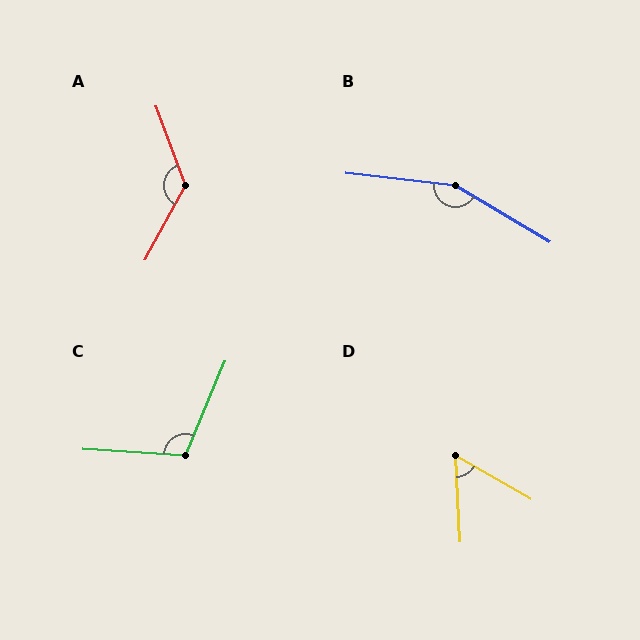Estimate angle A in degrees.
Approximately 131 degrees.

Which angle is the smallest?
D, at approximately 57 degrees.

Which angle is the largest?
B, at approximately 156 degrees.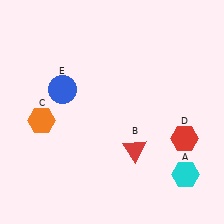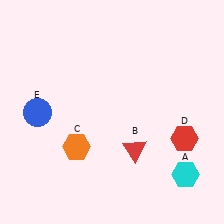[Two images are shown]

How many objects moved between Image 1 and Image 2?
2 objects moved between the two images.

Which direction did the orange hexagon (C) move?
The orange hexagon (C) moved right.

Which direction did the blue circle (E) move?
The blue circle (E) moved left.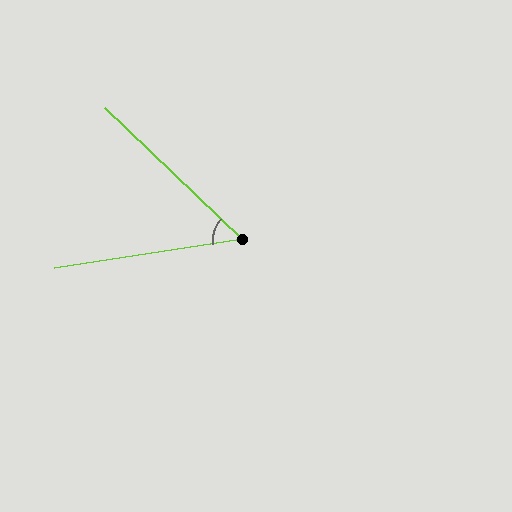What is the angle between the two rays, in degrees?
Approximately 53 degrees.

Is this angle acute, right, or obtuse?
It is acute.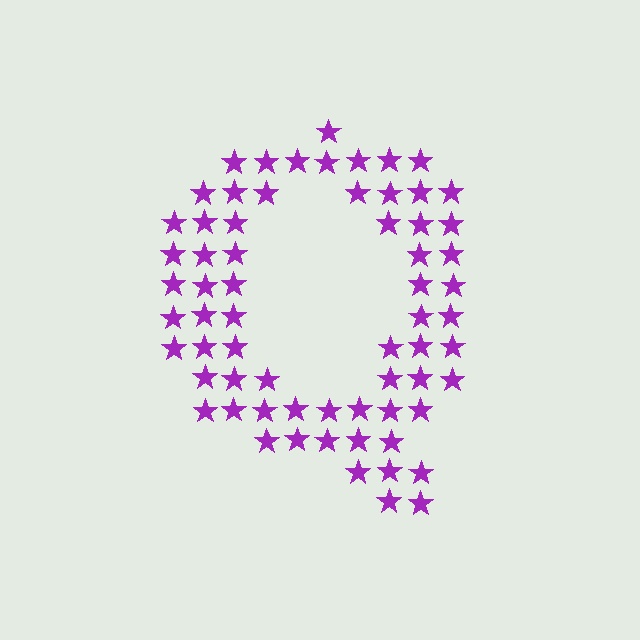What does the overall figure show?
The overall figure shows the letter Q.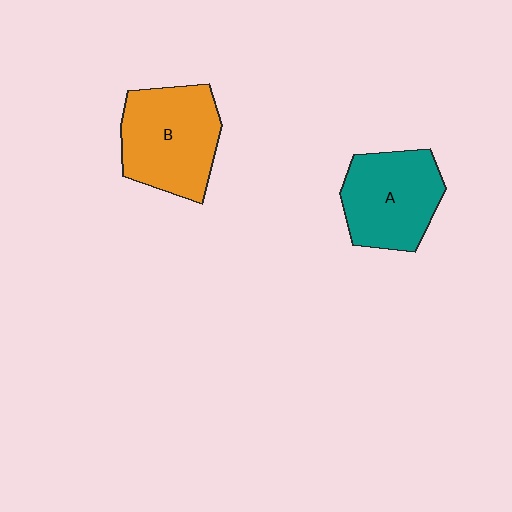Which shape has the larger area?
Shape B (orange).